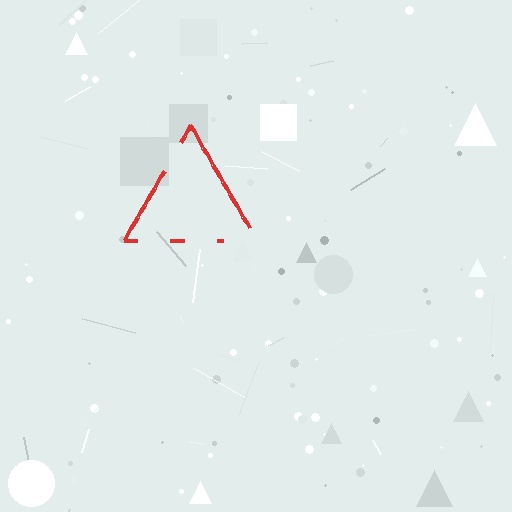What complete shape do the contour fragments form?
The contour fragments form a triangle.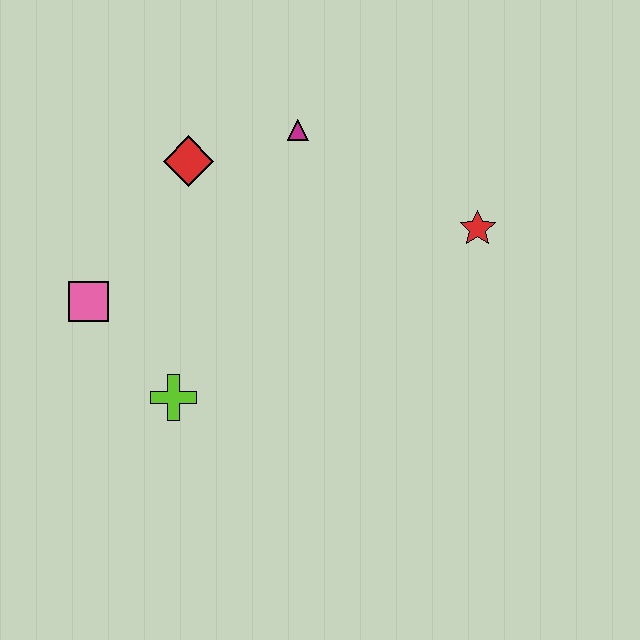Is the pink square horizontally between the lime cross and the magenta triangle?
No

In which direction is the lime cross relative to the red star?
The lime cross is to the left of the red star.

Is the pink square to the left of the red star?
Yes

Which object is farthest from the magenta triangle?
The lime cross is farthest from the magenta triangle.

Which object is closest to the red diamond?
The magenta triangle is closest to the red diamond.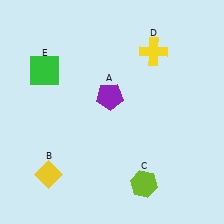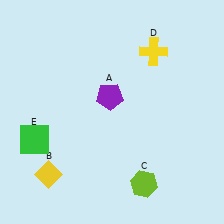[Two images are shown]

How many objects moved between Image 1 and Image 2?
1 object moved between the two images.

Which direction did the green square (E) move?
The green square (E) moved down.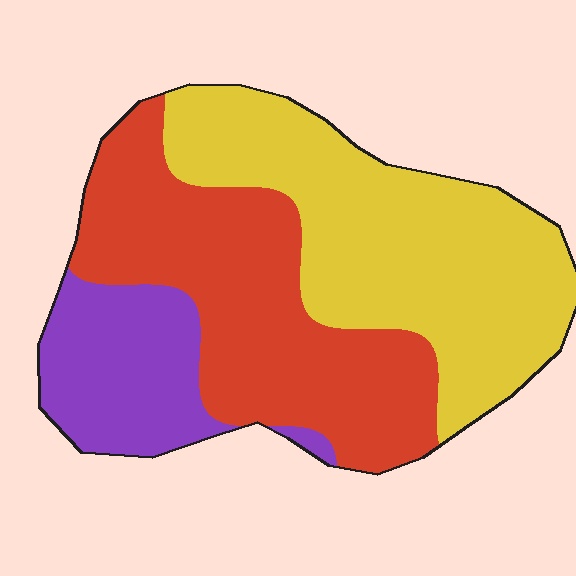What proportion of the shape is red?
Red covers roughly 40% of the shape.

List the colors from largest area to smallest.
From largest to smallest: yellow, red, purple.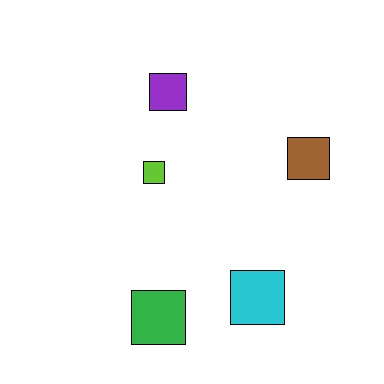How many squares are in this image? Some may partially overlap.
There are 5 squares.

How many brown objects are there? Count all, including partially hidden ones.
There is 1 brown object.